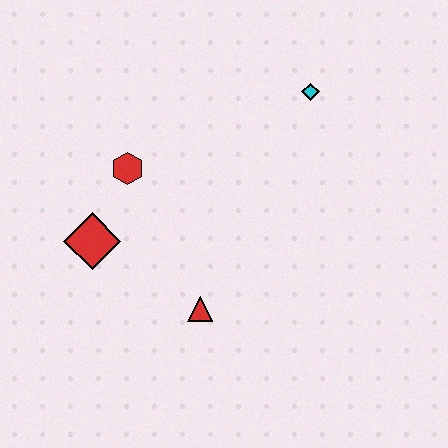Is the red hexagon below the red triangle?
No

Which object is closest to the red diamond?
The red hexagon is closest to the red diamond.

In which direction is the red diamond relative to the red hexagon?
The red diamond is below the red hexagon.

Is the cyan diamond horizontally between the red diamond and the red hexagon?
No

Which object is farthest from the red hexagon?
The cyan diamond is farthest from the red hexagon.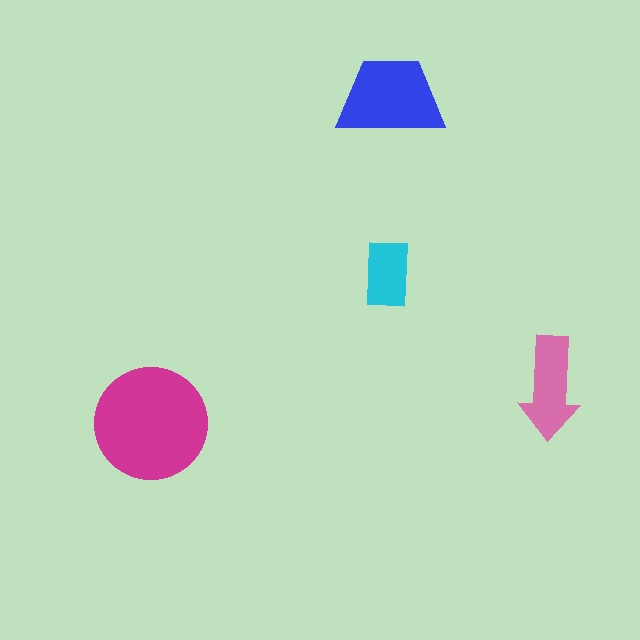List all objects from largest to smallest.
The magenta circle, the blue trapezoid, the pink arrow, the cyan rectangle.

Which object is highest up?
The blue trapezoid is topmost.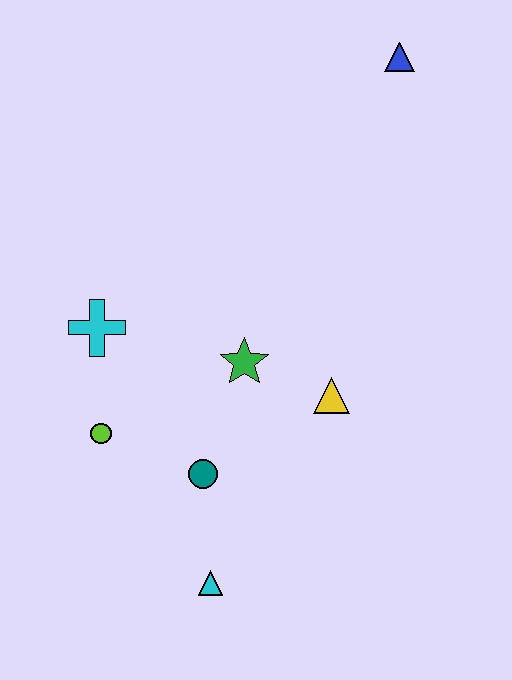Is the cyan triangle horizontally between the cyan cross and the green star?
Yes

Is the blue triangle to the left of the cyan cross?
No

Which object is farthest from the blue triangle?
The cyan triangle is farthest from the blue triangle.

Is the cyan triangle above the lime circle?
No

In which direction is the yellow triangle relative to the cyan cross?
The yellow triangle is to the right of the cyan cross.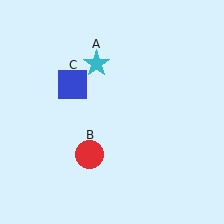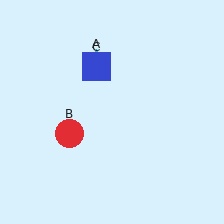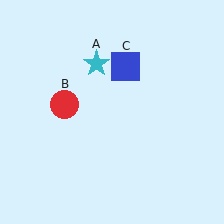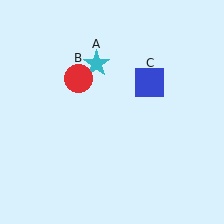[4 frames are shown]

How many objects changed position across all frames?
2 objects changed position: red circle (object B), blue square (object C).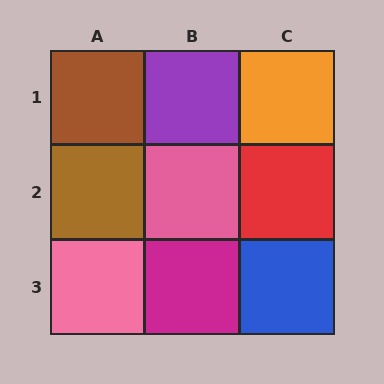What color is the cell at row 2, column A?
Brown.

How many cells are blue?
1 cell is blue.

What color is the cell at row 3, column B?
Magenta.